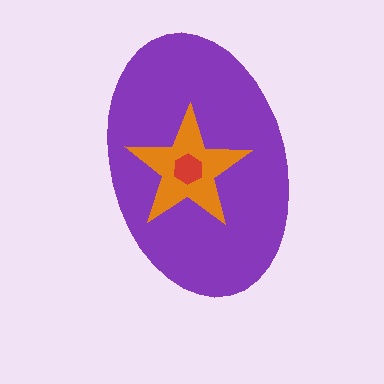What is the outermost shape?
The purple ellipse.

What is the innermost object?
The red hexagon.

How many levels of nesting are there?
3.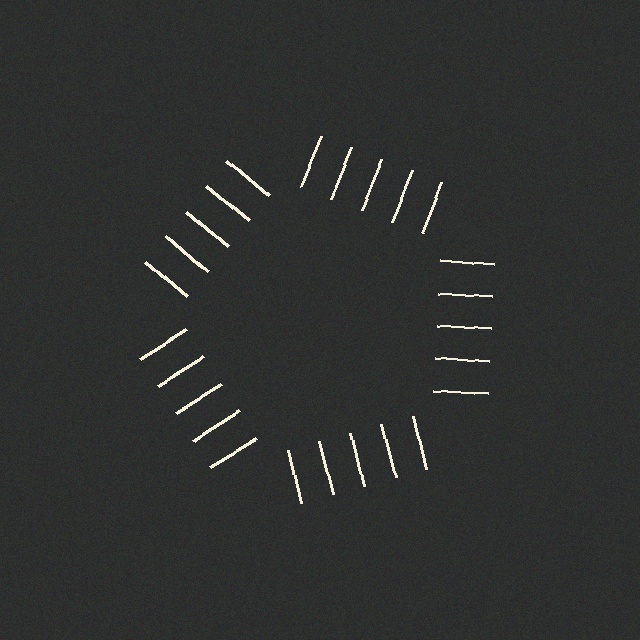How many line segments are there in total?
25 — 5 along each of the 5 edges.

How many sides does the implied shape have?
5 sides — the line-ends trace a pentagon.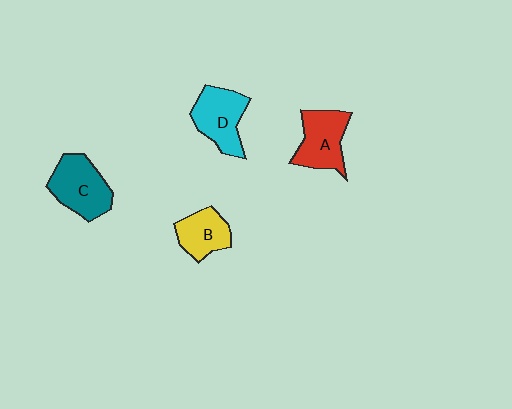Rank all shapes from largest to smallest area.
From largest to smallest: C (teal), D (cyan), A (red), B (yellow).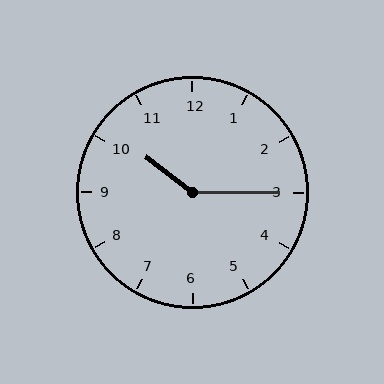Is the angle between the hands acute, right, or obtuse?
It is obtuse.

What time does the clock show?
10:15.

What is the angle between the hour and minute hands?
Approximately 142 degrees.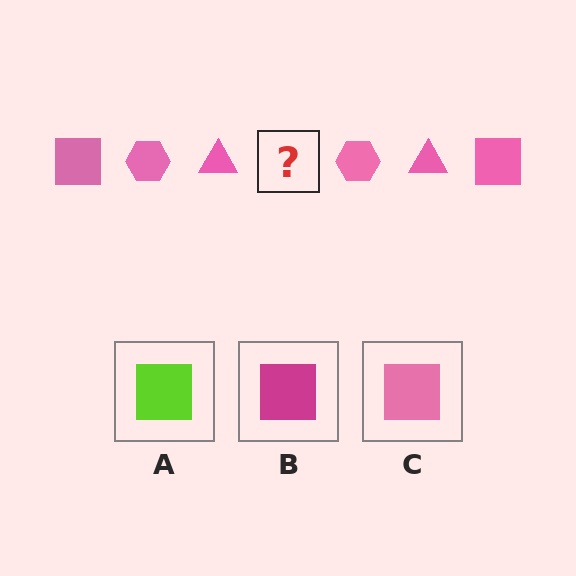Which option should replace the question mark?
Option C.